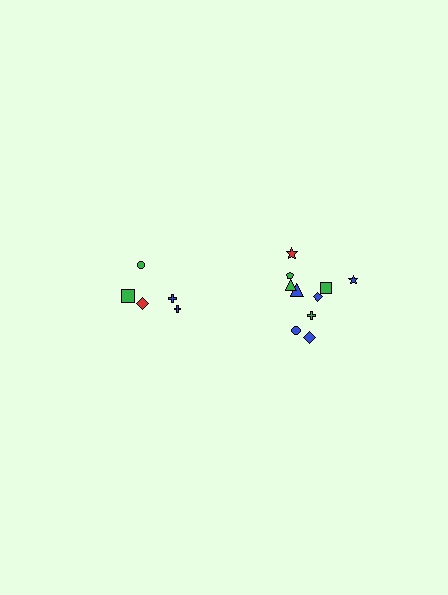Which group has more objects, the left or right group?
The right group.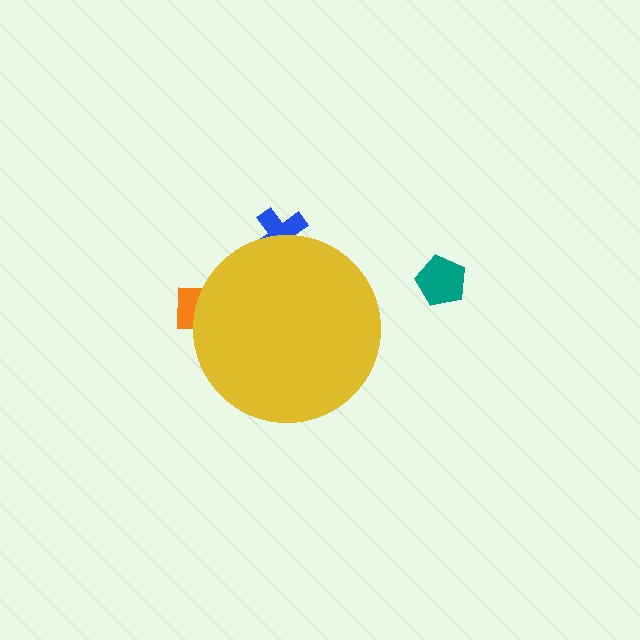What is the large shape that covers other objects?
A yellow circle.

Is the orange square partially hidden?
Yes, the orange square is partially hidden behind the yellow circle.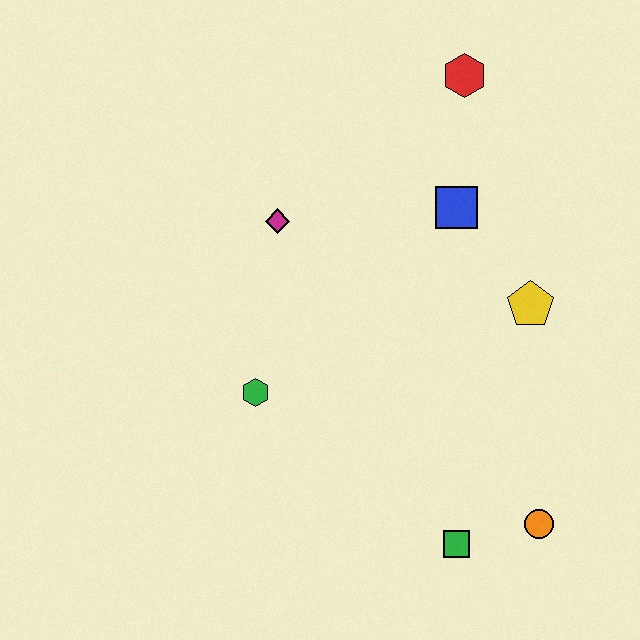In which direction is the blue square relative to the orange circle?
The blue square is above the orange circle.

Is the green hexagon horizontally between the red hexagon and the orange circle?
No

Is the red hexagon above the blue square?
Yes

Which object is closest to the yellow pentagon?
The blue square is closest to the yellow pentagon.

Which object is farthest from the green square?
The red hexagon is farthest from the green square.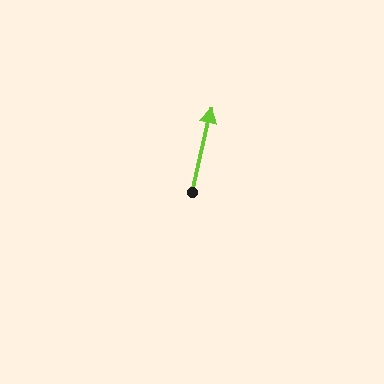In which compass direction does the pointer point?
North.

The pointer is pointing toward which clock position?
Roughly 12 o'clock.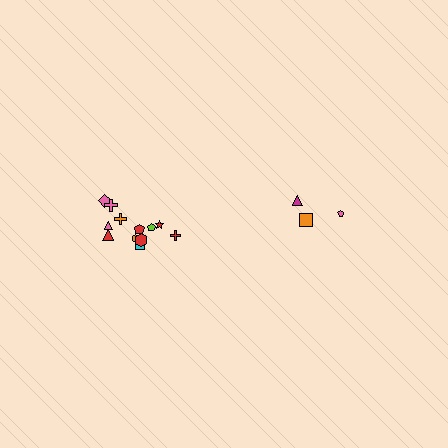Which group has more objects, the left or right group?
The left group.